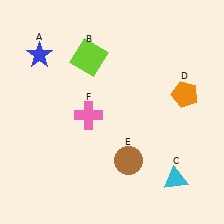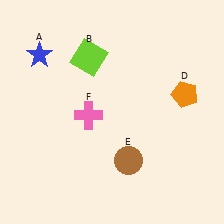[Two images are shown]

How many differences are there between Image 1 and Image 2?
There is 1 difference between the two images.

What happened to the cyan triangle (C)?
The cyan triangle (C) was removed in Image 2. It was in the bottom-right area of Image 1.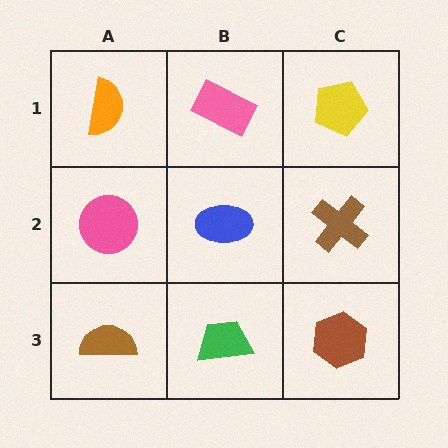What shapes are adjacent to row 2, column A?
An orange semicircle (row 1, column A), a brown semicircle (row 3, column A), a blue ellipse (row 2, column B).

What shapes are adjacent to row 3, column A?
A pink circle (row 2, column A), a green trapezoid (row 3, column B).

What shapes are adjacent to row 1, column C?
A brown cross (row 2, column C), a pink rectangle (row 1, column B).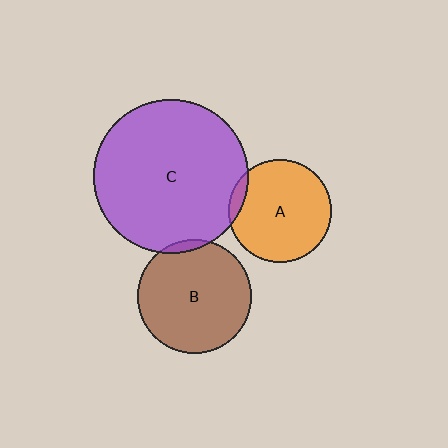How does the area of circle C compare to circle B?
Approximately 1.9 times.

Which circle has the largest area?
Circle C (purple).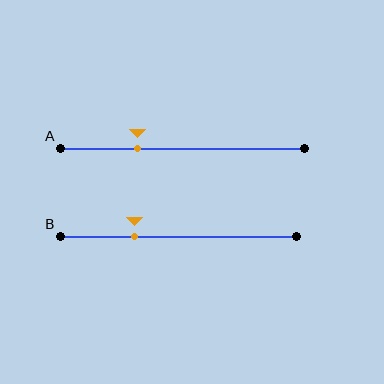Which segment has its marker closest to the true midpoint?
Segment B has its marker closest to the true midpoint.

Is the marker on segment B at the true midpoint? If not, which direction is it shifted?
No, the marker on segment B is shifted to the left by about 18% of the segment length.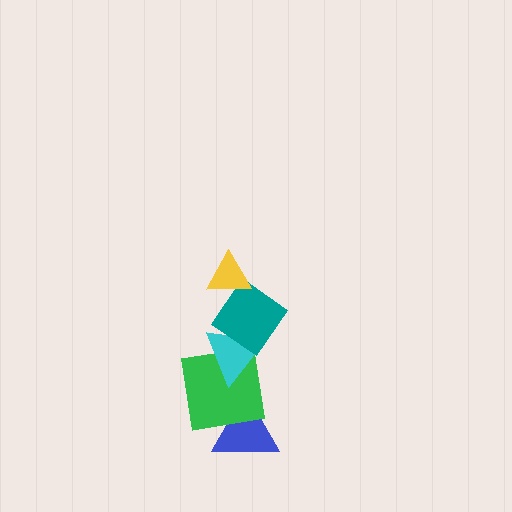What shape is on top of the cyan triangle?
The teal diamond is on top of the cyan triangle.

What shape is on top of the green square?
The cyan triangle is on top of the green square.